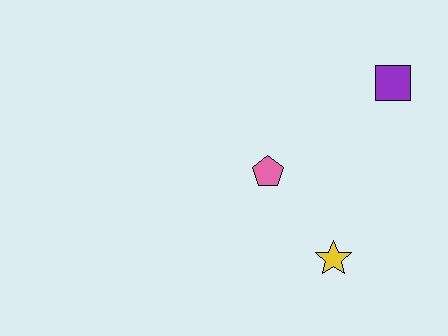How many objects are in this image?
There are 3 objects.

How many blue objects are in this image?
There are no blue objects.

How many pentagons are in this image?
There is 1 pentagon.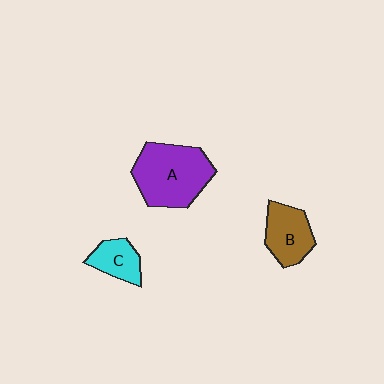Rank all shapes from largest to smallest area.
From largest to smallest: A (purple), B (brown), C (cyan).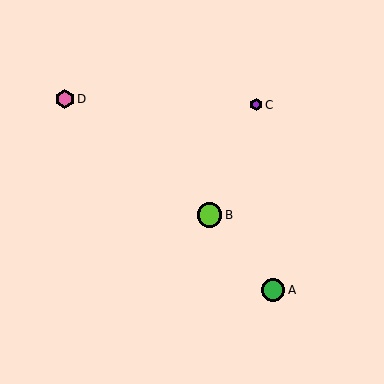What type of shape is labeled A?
Shape A is a green circle.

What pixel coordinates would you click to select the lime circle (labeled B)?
Click at (209, 215) to select the lime circle B.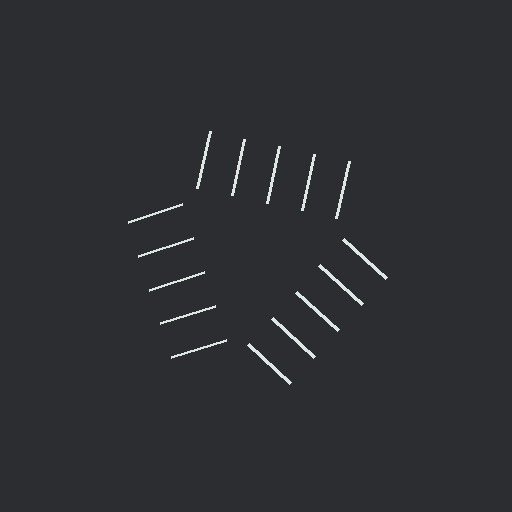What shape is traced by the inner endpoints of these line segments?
An illusory triangle — the line segments terminate on its edges but no continuous stroke is drawn.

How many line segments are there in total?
15 — 5 along each of the 3 edges.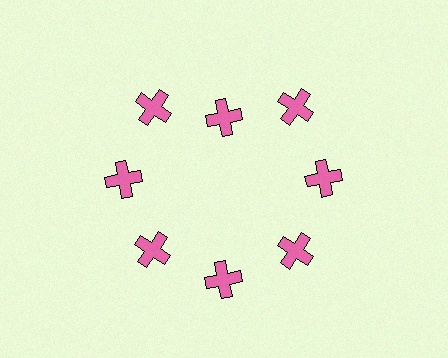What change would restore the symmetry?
The symmetry would be restored by moving it outward, back onto the ring so that all 8 crosses sit at equal angles and equal distance from the center.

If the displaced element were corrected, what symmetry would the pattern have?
It would have 8-fold rotational symmetry — the pattern would map onto itself every 45 degrees.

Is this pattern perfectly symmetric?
No. The 8 pink crosses are arranged in a ring, but one element near the 12 o'clock position is pulled inward toward the center, breaking the 8-fold rotational symmetry.